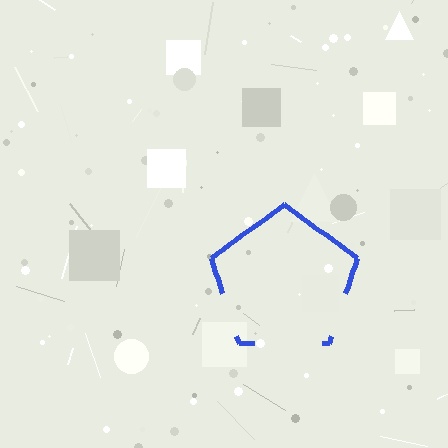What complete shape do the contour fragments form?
The contour fragments form a pentagon.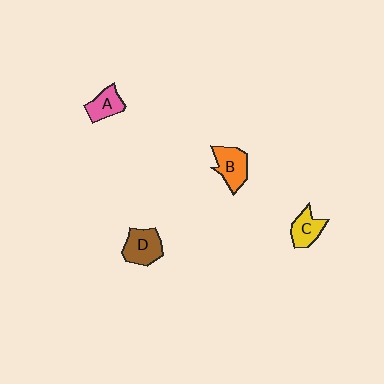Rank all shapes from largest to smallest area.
From largest to smallest: D (brown), B (orange), C (yellow), A (pink).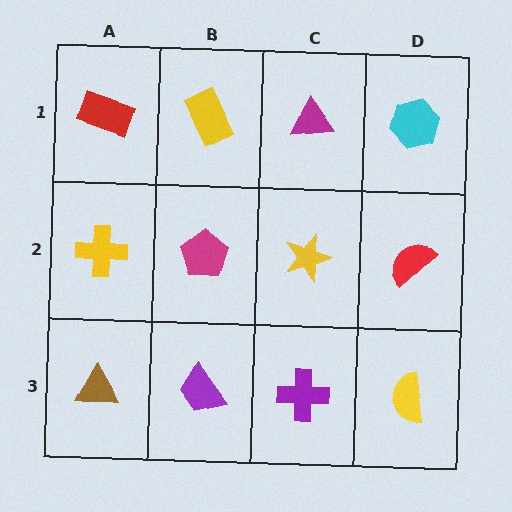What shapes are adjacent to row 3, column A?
A yellow cross (row 2, column A), a purple trapezoid (row 3, column B).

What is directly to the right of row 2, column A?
A magenta pentagon.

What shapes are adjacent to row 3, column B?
A magenta pentagon (row 2, column B), a brown triangle (row 3, column A), a purple cross (row 3, column C).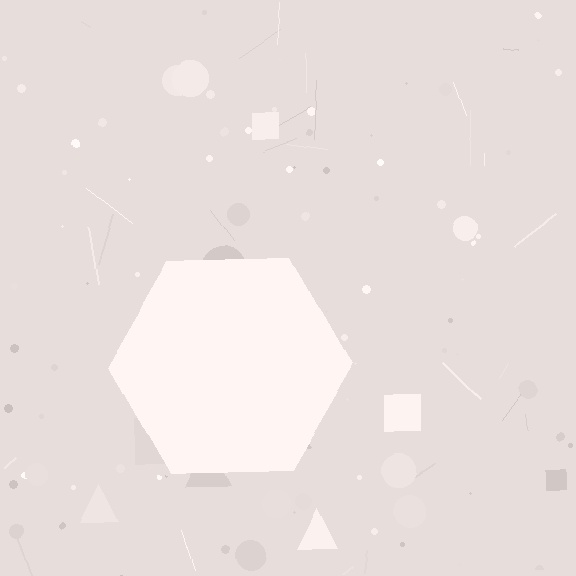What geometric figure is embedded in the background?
A hexagon is embedded in the background.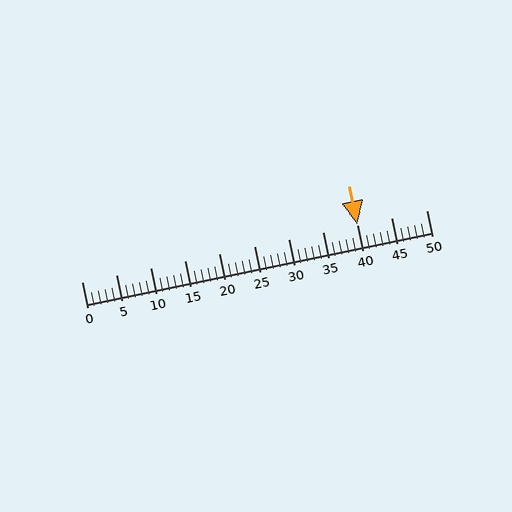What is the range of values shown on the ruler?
The ruler shows values from 0 to 50.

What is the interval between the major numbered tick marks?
The major tick marks are spaced 5 units apart.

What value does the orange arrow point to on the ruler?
The orange arrow points to approximately 40.